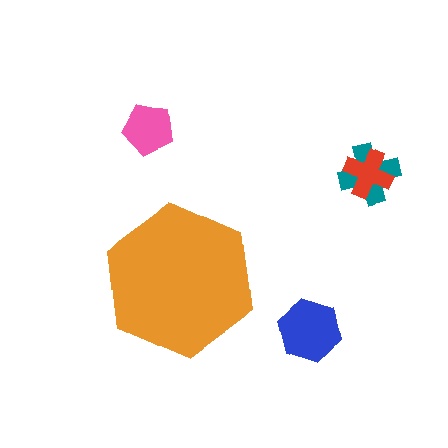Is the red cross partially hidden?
No, the red cross is fully visible.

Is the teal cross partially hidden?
No, the teal cross is fully visible.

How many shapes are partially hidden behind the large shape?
0 shapes are partially hidden.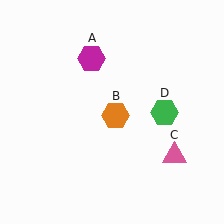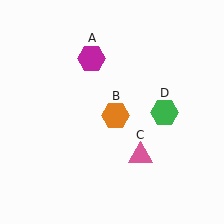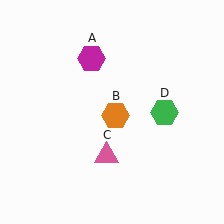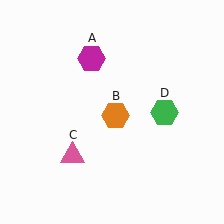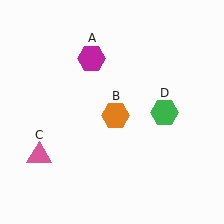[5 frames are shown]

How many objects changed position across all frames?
1 object changed position: pink triangle (object C).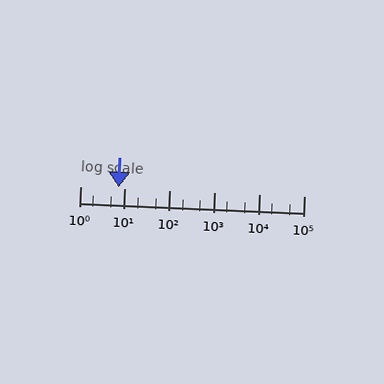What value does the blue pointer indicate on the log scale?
The pointer indicates approximately 7.1.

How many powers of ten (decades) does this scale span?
The scale spans 5 decades, from 1 to 100000.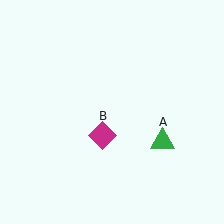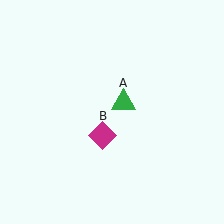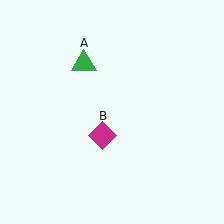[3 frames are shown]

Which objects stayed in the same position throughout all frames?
Magenta diamond (object B) remained stationary.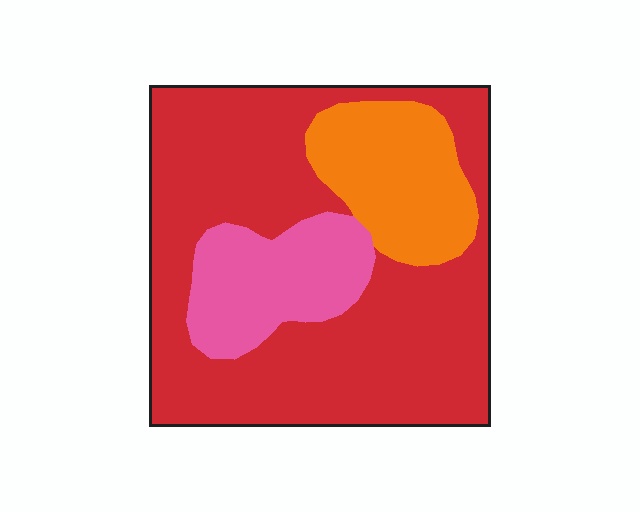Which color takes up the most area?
Red, at roughly 65%.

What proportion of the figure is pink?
Pink takes up less than a sixth of the figure.